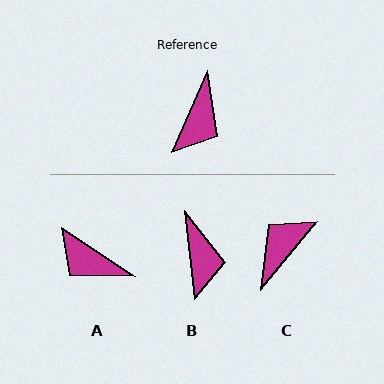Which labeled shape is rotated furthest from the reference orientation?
C, about 164 degrees away.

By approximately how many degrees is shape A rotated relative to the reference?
Approximately 99 degrees clockwise.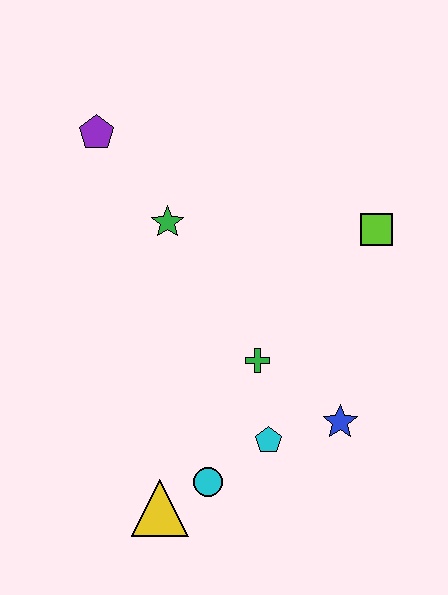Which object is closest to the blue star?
The cyan pentagon is closest to the blue star.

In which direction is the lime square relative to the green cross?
The lime square is above the green cross.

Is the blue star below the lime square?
Yes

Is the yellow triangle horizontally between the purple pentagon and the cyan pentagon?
Yes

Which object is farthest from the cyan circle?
The purple pentagon is farthest from the cyan circle.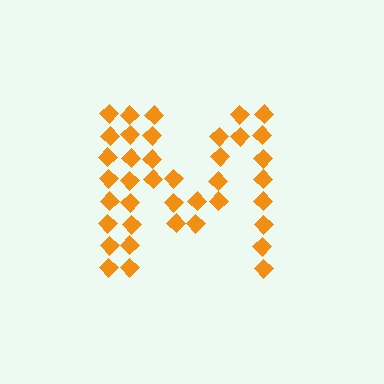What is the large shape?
The large shape is the letter M.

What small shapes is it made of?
It is made of small diamonds.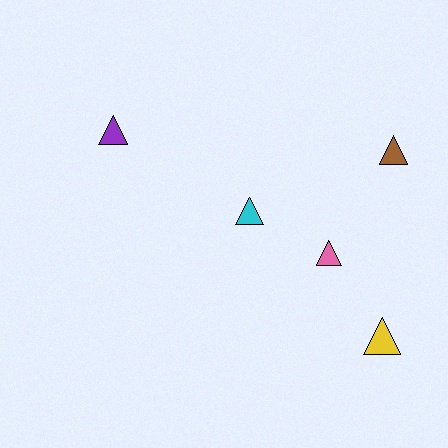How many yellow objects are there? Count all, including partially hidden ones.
There is 1 yellow object.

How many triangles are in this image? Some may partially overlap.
There are 5 triangles.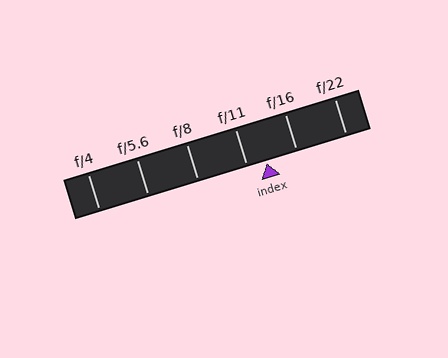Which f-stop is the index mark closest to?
The index mark is closest to f/11.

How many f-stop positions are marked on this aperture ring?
There are 6 f-stop positions marked.